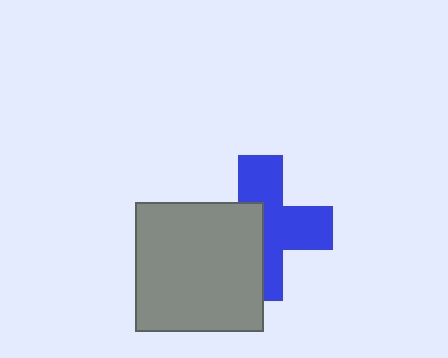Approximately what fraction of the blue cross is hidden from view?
Roughly 43% of the blue cross is hidden behind the gray square.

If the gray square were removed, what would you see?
You would see the complete blue cross.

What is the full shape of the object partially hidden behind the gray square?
The partially hidden object is a blue cross.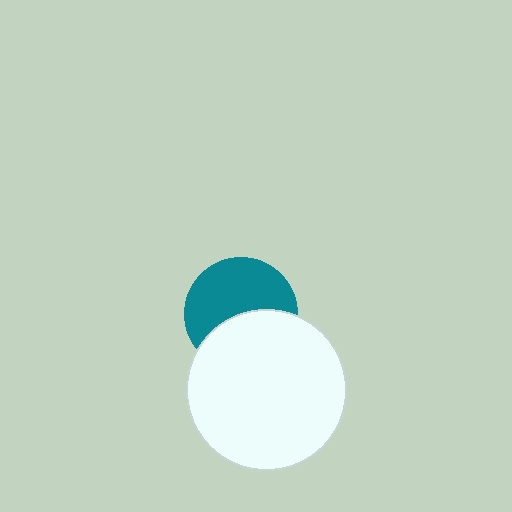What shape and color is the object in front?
The object in front is a white circle.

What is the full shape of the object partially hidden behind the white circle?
The partially hidden object is a teal circle.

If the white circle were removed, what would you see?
You would see the complete teal circle.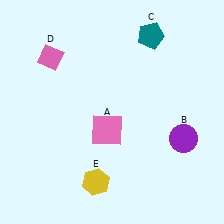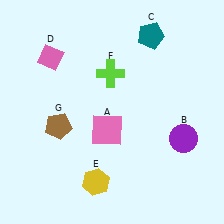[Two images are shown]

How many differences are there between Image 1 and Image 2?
There are 2 differences between the two images.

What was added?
A lime cross (F), a brown pentagon (G) were added in Image 2.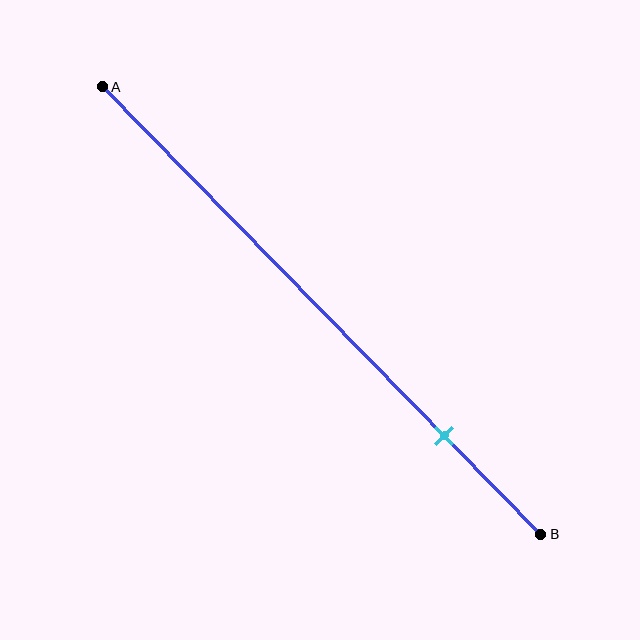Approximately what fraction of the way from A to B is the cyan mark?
The cyan mark is approximately 80% of the way from A to B.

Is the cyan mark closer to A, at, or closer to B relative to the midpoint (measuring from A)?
The cyan mark is closer to point B than the midpoint of segment AB.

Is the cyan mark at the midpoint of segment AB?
No, the mark is at about 80% from A, not at the 50% midpoint.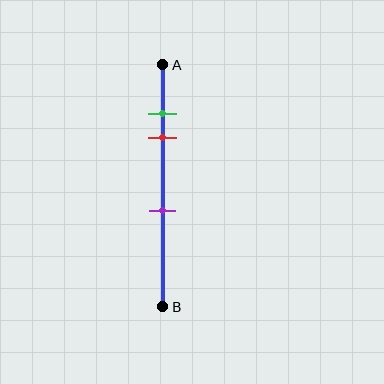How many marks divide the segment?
There are 3 marks dividing the segment.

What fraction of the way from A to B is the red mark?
The red mark is approximately 30% (0.3) of the way from A to B.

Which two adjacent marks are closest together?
The green and red marks are the closest adjacent pair.